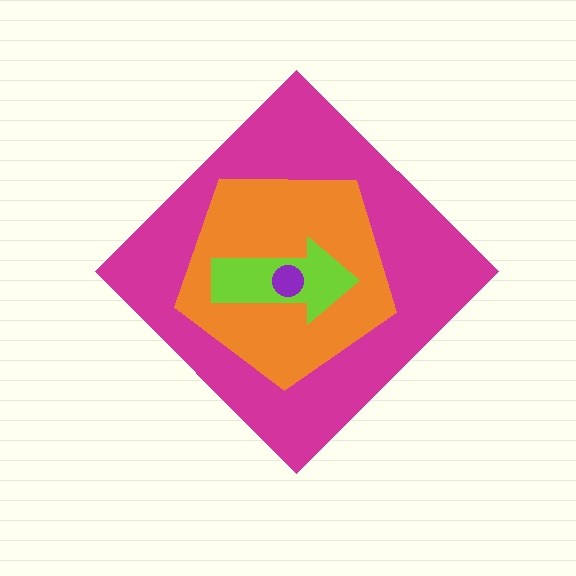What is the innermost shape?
The purple circle.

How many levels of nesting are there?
4.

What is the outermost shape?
The magenta diamond.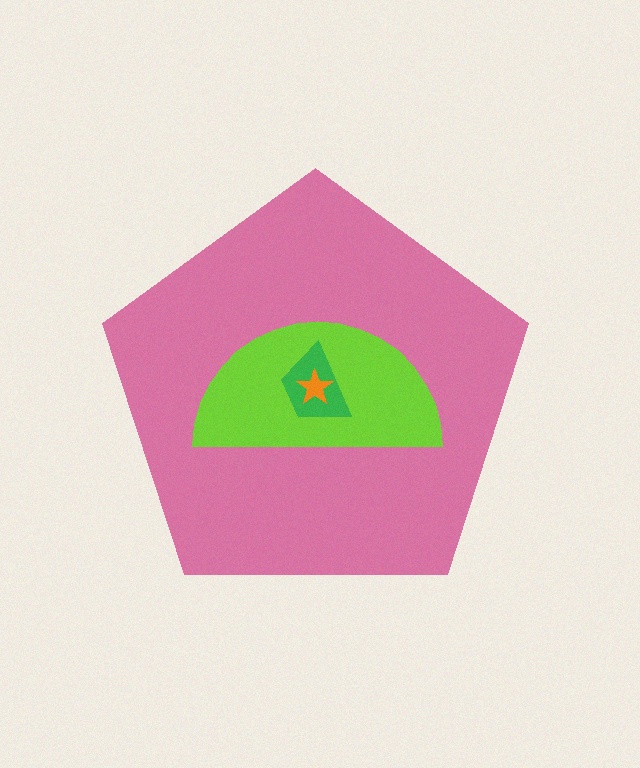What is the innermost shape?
The orange star.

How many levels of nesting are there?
4.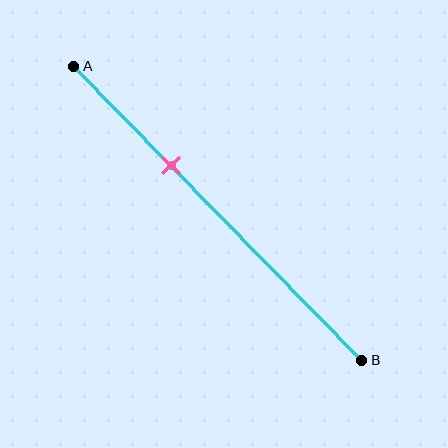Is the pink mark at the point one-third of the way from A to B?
Yes, the mark is approximately at the one-third point.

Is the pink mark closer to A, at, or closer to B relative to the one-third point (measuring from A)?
The pink mark is approximately at the one-third point of segment AB.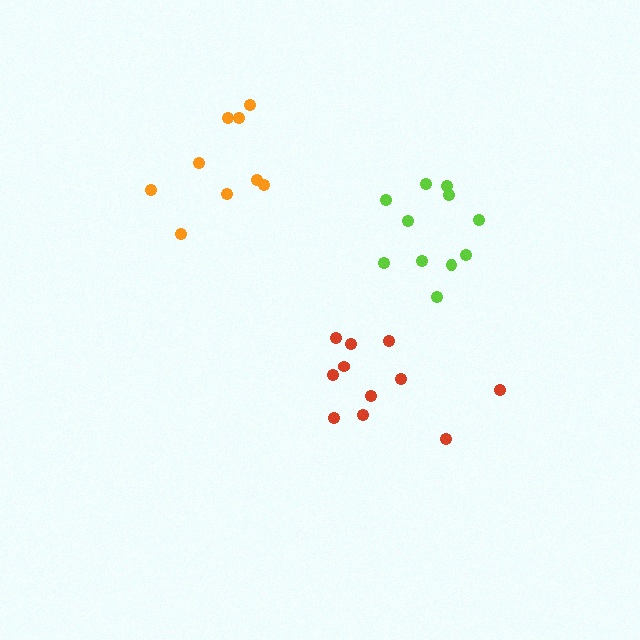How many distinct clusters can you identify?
There are 3 distinct clusters.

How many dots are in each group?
Group 1: 11 dots, Group 2: 11 dots, Group 3: 9 dots (31 total).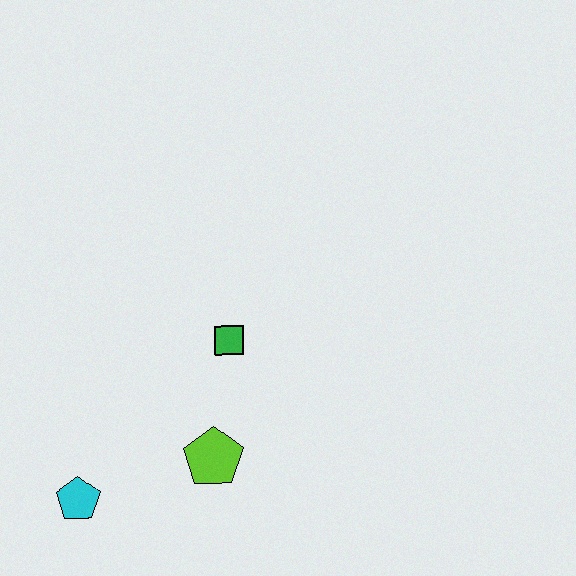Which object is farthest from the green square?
The cyan pentagon is farthest from the green square.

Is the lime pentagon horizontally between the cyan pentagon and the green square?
Yes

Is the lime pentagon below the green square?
Yes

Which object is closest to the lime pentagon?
The green square is closest to the lime pentagon.